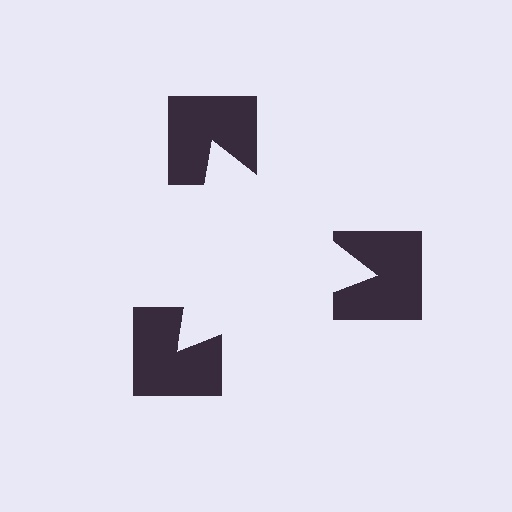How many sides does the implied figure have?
3 sides.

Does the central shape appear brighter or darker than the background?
It typically appears slightly brighter than the background, even though no actual brightness change is drawn.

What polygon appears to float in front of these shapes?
An illusory triangle — its edges are inferred from the aligned wedge cuts in the notched squares, not physically drawn.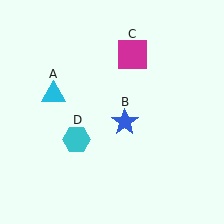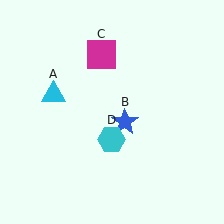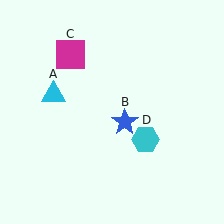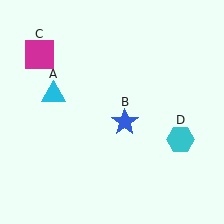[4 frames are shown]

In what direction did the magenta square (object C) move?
The magenta square (object C) moved left.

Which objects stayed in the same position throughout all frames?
Cyan triangle (object A) and blue star (object B) remained stationary.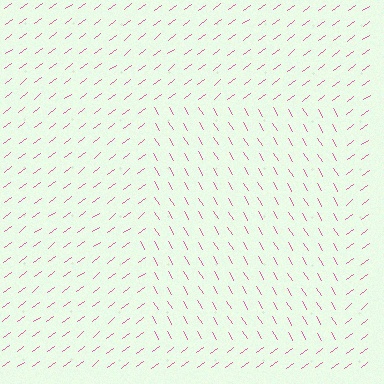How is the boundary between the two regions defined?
The boundary is defined purely by a change in line orientation (approximately 84 degrees difference). All lines are the same color and thickness.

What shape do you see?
I see a rectangle.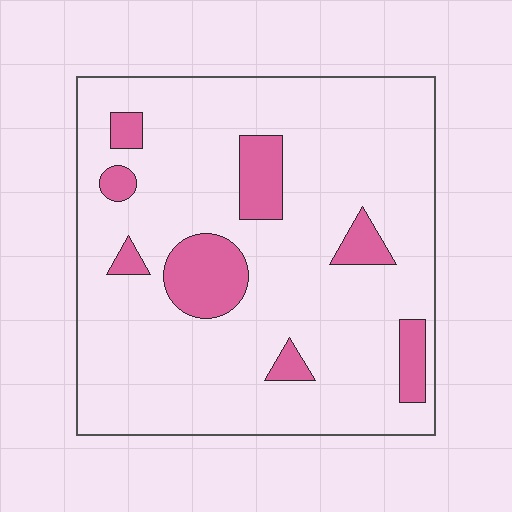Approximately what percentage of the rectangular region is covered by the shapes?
Approximately 15%.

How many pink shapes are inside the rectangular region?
8.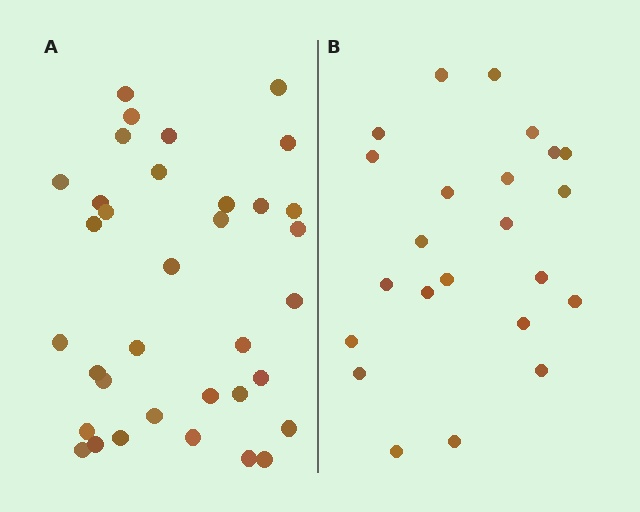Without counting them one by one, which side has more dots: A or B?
Region A (the left region) has more dots.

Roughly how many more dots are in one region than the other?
Region A has roughly 12 or so more dots than region B.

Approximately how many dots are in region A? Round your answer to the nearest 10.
About 40 dots. (The exact count is 35, which rounds to 40.)